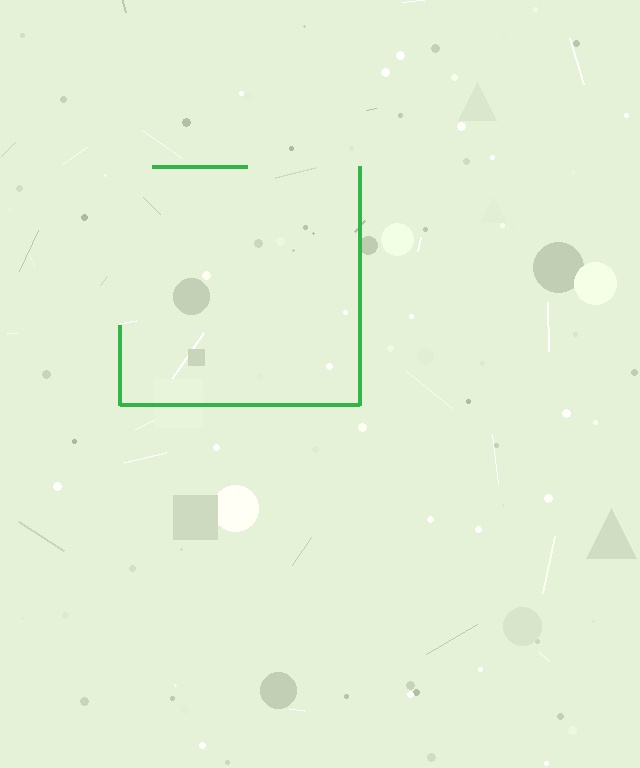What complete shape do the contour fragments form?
The contour fragments form a square.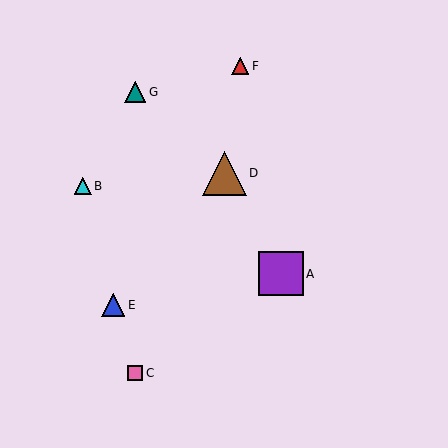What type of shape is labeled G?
Shape G is a teal triangle.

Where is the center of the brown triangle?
The center of the brown triangle is at (224, 173).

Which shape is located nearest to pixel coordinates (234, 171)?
The brown triangle (labeled D) at (224, 173) is nearest to that location.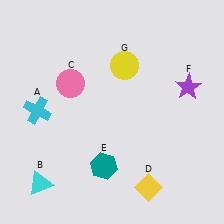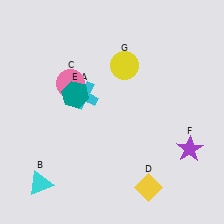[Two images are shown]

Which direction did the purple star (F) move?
The purple star (F) moved down.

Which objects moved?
The objects that moved are: the cyan cross (A), the teal hexagon (E), the purple star (F).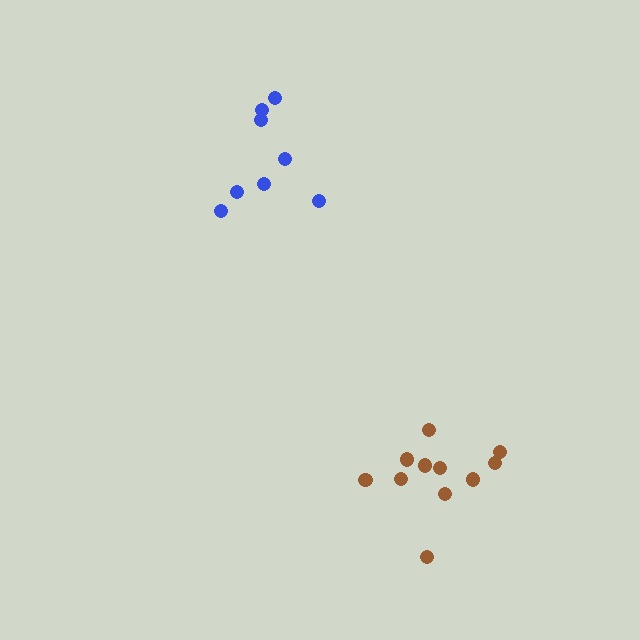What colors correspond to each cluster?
The clusters are colored: brown, blue.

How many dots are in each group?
Group 1: 11 dots, Group 2: 8 dots (19 total).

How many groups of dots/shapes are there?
There are 2 groups.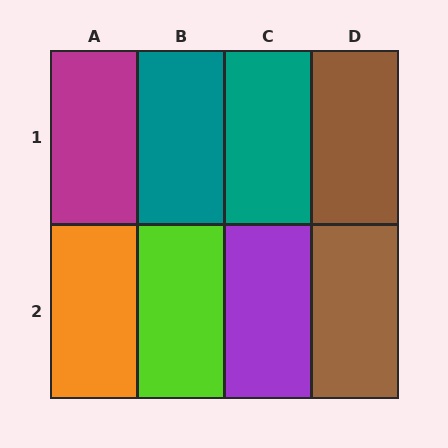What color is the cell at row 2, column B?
Lime.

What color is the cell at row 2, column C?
Purple.